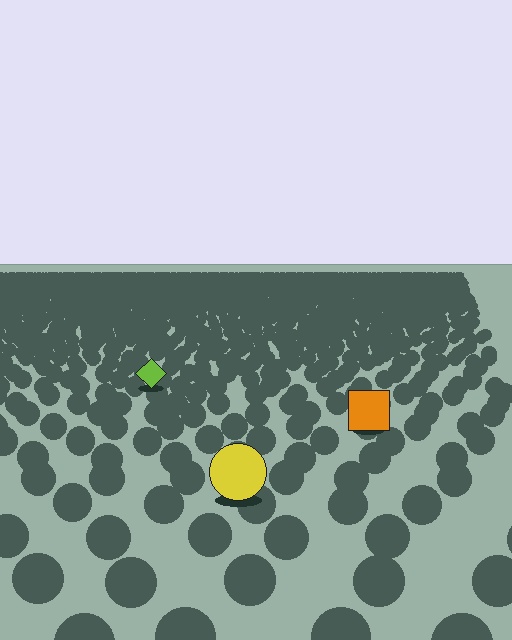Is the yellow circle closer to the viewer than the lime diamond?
Yes. The yellow circle is closer — you can tell from the texture gradient: the ground texture is coarser near it.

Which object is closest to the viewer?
The yellow circle is closest. The texture marks near it are larger and more spread out.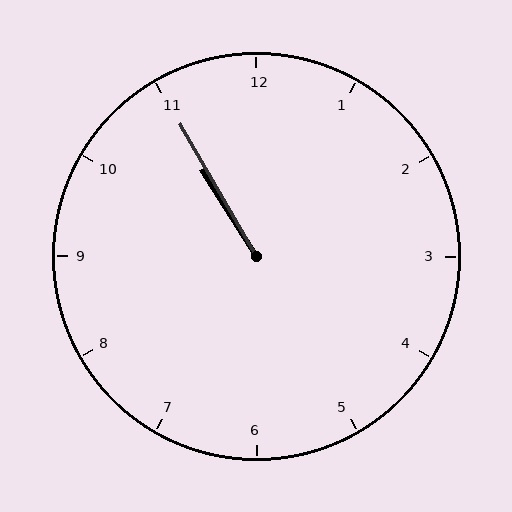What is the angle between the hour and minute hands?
Approximately 2 degrees.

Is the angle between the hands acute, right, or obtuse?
It is acute.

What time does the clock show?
10:55.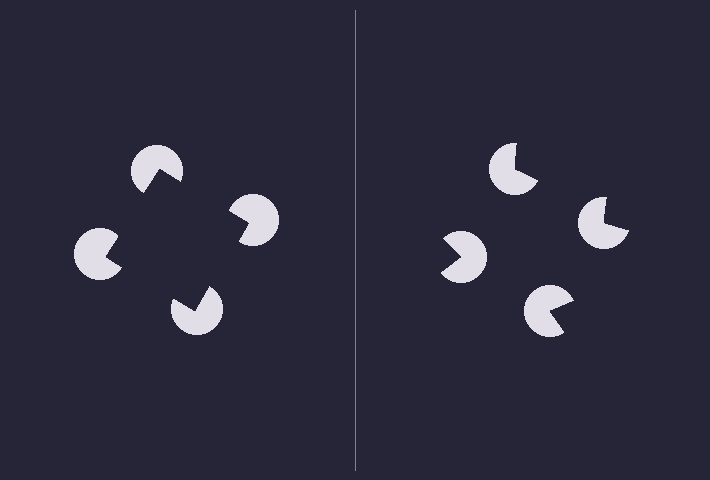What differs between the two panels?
The pac-man discs are positioned identically on both sides; only the wedge orientations differ. On the left they align to a square; on the right they are misaligned.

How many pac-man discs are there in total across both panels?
8 — 4 on each side.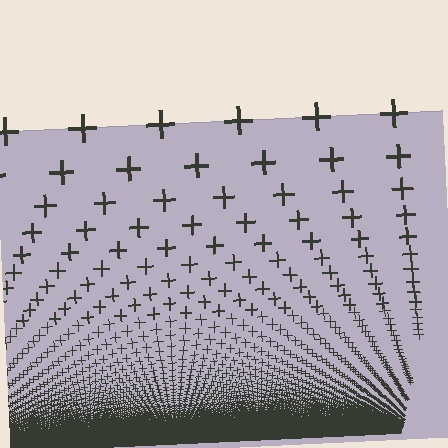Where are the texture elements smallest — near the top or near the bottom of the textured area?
Near the bottom.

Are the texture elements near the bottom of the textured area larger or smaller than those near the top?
Smaller. The gradient is inverted — elements near the bottom are smaller and denser.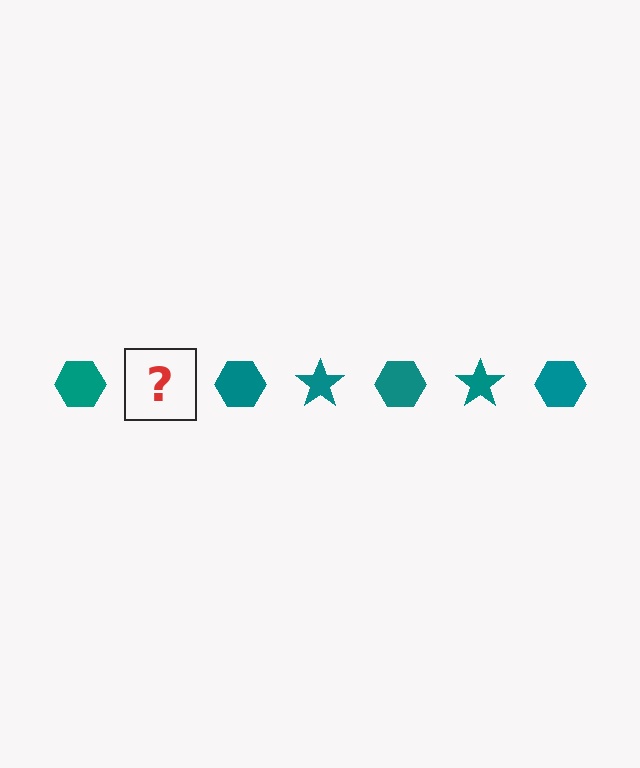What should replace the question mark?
The question mark should be replaced with a teal star.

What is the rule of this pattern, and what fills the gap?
The rule is that the pattern cycles through hexagon, star shapes in teal. The gap should be filled with a teal star.